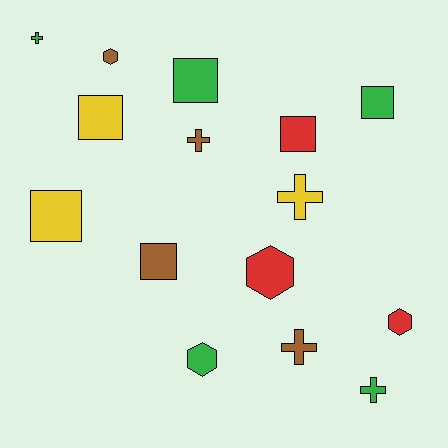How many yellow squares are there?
There are 2 yellow squares.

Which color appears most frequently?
Green, with 5 objects.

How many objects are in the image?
There are 15 objects.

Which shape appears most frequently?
Square, with 6 objects.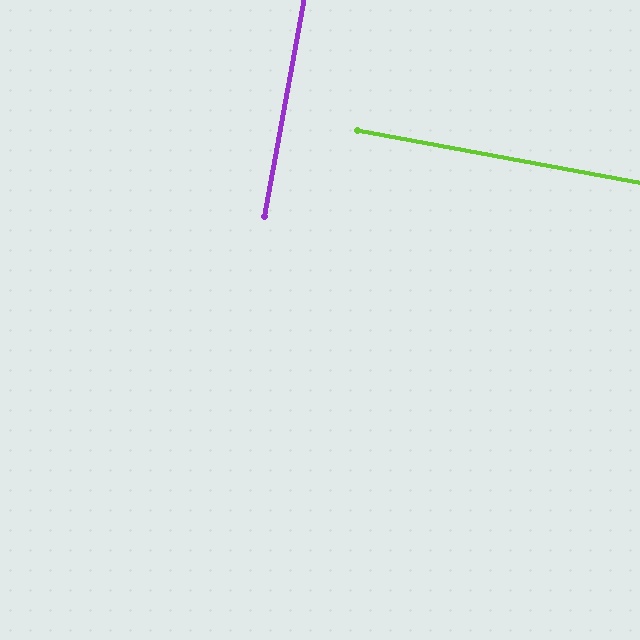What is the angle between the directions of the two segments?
Approximately 90 degrees.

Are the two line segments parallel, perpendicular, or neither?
Perpendicular — they meet at approximately 90°.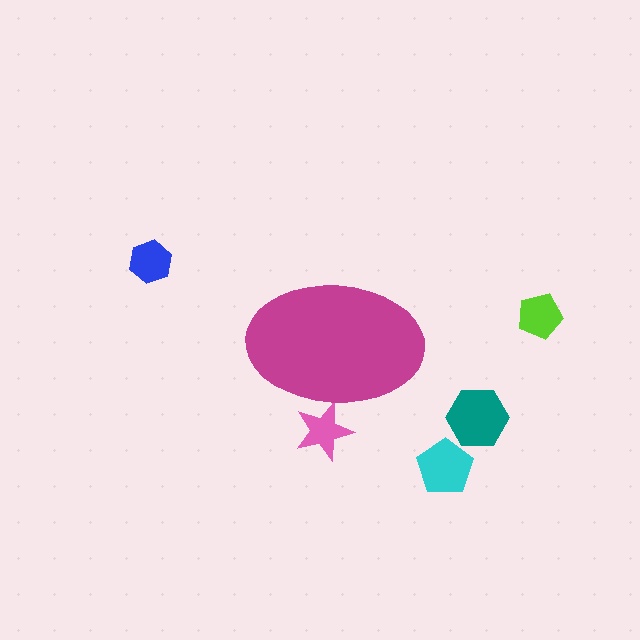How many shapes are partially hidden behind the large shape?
1 shape is partially hidden.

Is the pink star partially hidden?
Yes, the pink star is partially hidden behind the magenta ellipse.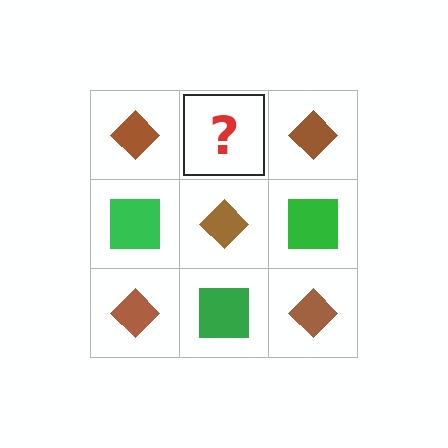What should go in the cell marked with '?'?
The missing cell should contain a green square.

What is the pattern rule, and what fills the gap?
The rule is that it alternates brown diamond and green square in a checkerboard pattern. The gap should be filled with a green square.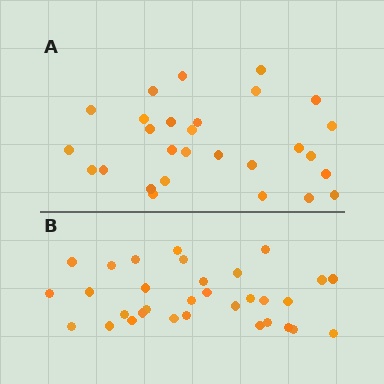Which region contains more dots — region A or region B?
Region B (the bottom region) has more dots.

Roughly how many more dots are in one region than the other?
Region B has about 4 more dots than region A.